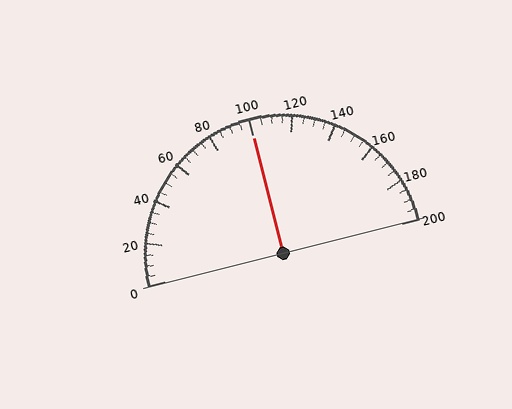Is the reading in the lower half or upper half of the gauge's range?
The reading is in the upper half of the range (0 to 200).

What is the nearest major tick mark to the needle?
The nearest major tick mark is 100.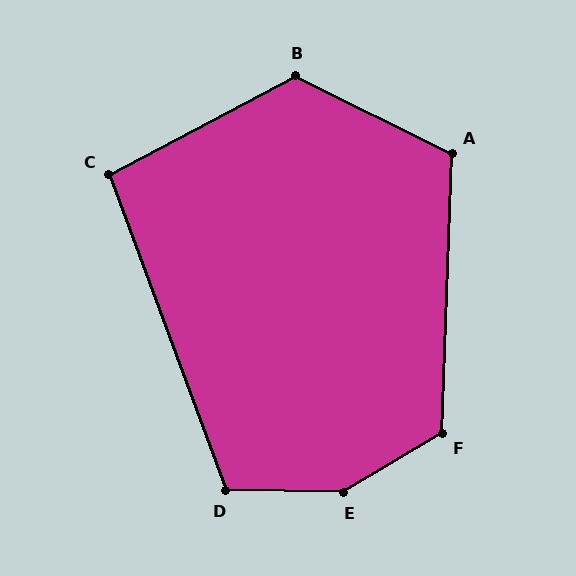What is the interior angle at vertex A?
Approximately 114 degrees (obtuse).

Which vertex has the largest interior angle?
E, at approximately 148 degrees.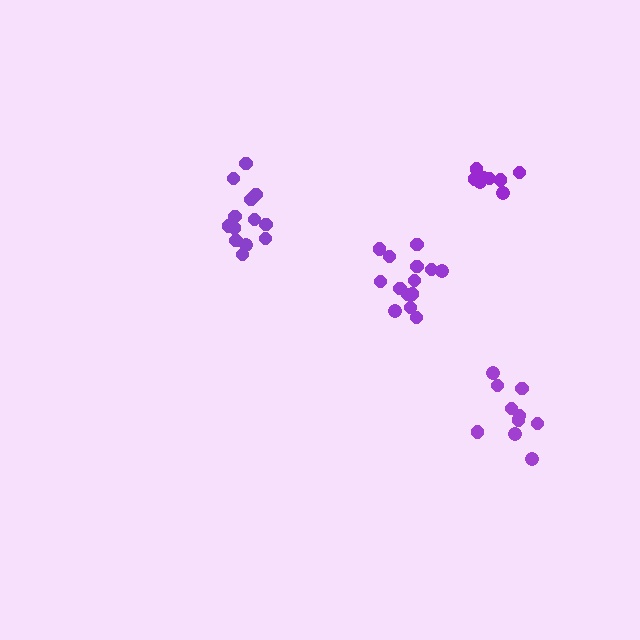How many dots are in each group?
Group 1: 13 dots, Group 2: 10 dots, Group 3: 14 dots, Group 4: 8 dots (45 total).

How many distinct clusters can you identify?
There are 4 distinct clusters.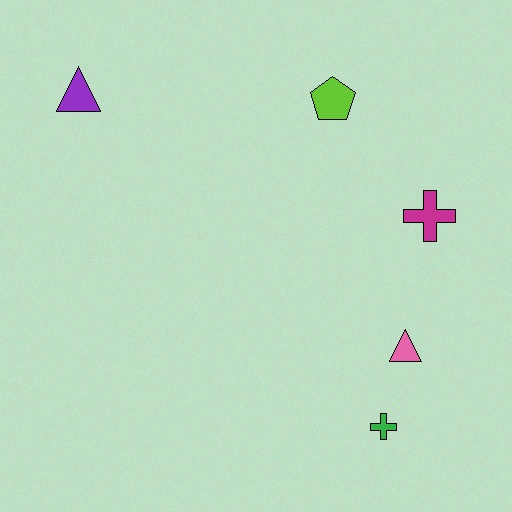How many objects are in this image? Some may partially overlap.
There are 5 objects.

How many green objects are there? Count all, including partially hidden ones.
There is 1 green object.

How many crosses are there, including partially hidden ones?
There are 2 crosses.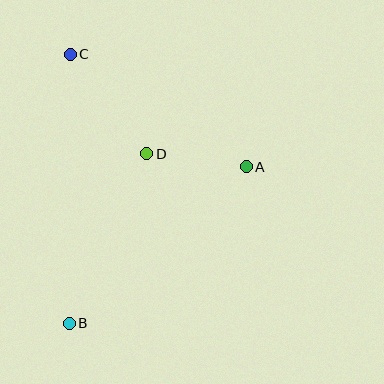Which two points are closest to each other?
Points A and D are closest to each other.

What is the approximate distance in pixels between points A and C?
The distance between A and C is approximately 209 pixels.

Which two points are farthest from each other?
Points B and C are farthest from each other.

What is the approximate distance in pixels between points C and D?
The distance between C and D is approximately 126 pixels.